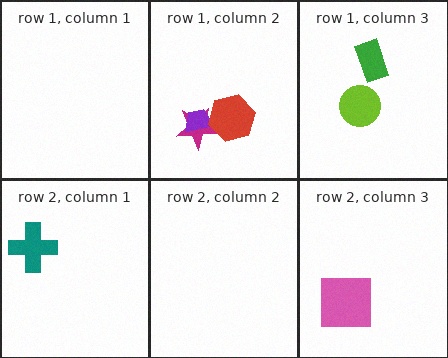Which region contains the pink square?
The row 2, column 3 region.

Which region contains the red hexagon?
The row 1, column 2 region.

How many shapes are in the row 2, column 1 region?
1.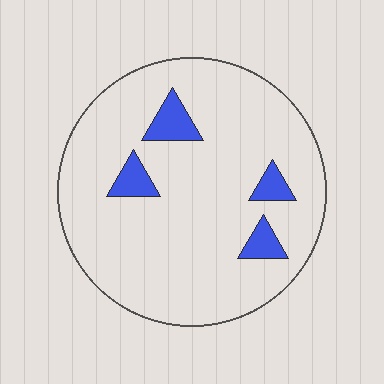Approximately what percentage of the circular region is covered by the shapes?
Approximately 10%.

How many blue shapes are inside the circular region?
4.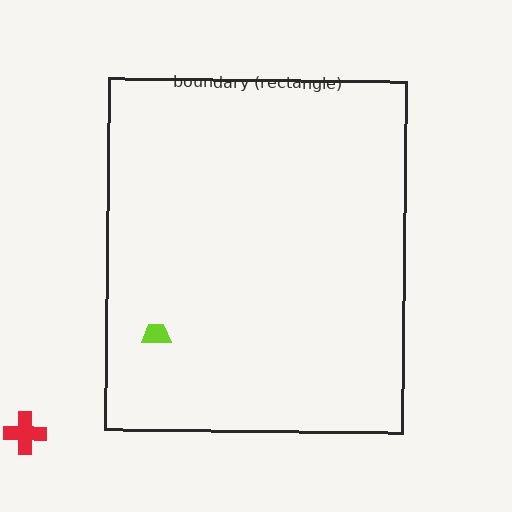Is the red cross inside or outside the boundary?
Outside.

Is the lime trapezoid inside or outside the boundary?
Inside.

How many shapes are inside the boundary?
1 inside, 1 outside.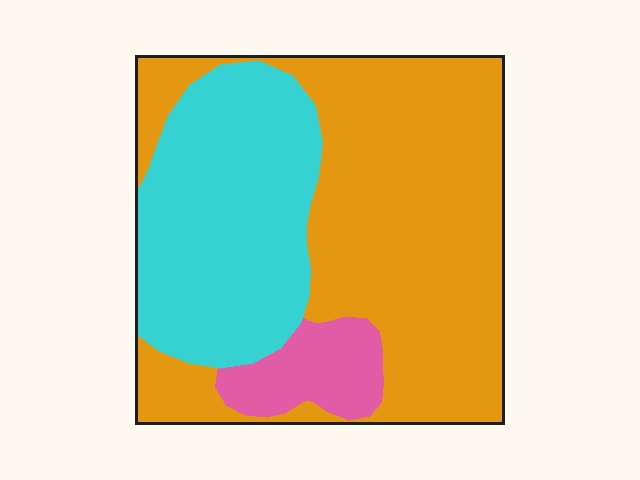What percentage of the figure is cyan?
Cyan covers about 35% of the figure.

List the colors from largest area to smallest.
From largest to smallest: orange, cyan, pink.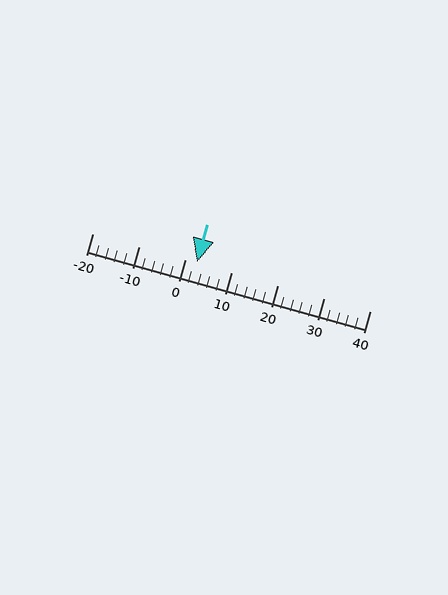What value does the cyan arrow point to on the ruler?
The cyan arrow points to approximately 3.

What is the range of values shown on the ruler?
The ruler shows values from -20 to 40.